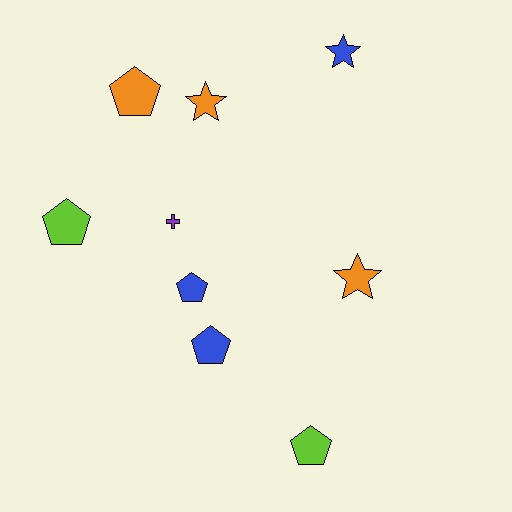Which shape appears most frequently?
Pentagon, with 5 objects.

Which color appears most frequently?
Orange, with 3 objects.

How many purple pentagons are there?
There are no purple pentagons.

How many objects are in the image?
There are 9 objects.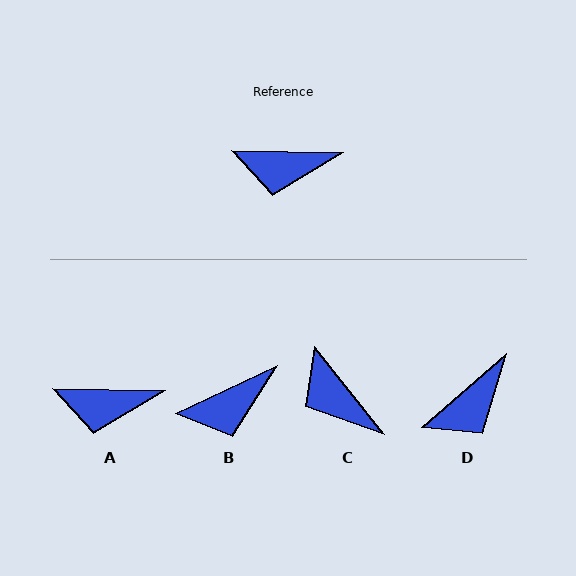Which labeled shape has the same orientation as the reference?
A.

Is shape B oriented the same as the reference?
No, it is off by about 27 degrees.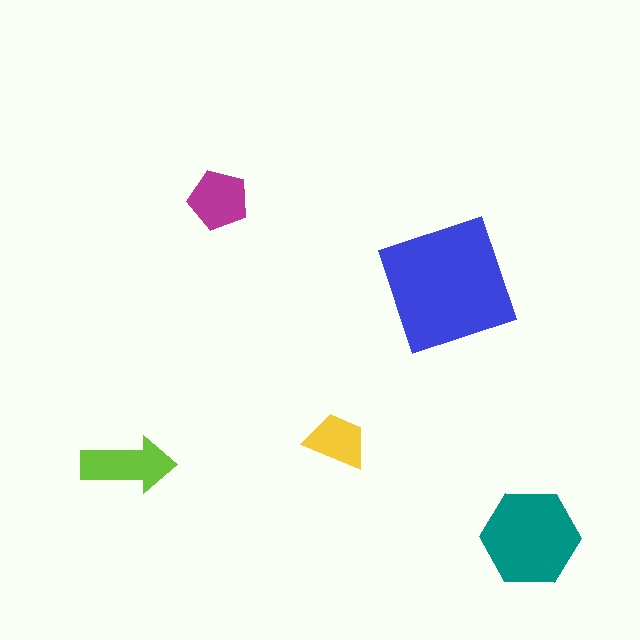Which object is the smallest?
The yellow trapezoid.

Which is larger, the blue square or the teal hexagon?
The blue square.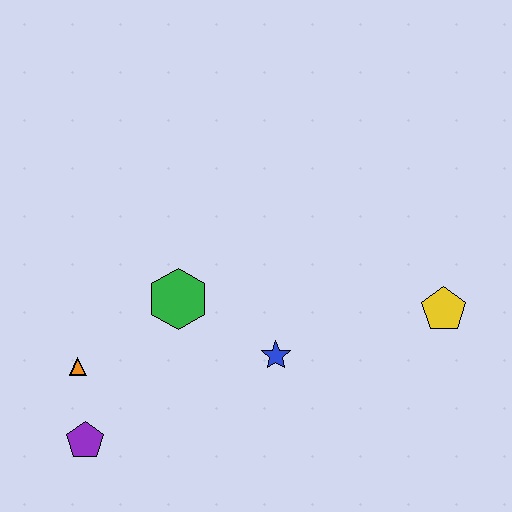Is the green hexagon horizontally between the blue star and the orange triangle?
Yes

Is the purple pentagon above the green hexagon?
No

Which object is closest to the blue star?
The green hexagon is closest to the blue star.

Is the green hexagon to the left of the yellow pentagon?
Yes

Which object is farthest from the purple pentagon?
The yellow pentagon is farthest from the purple pentagon.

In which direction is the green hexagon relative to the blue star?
The green hexagon is to the left of the blue star.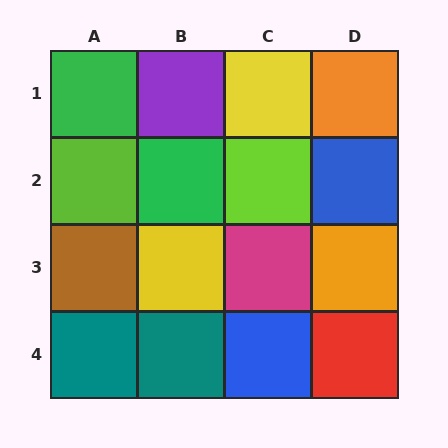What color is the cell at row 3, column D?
Orange.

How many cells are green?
2 cells are green.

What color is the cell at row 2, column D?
Blue.